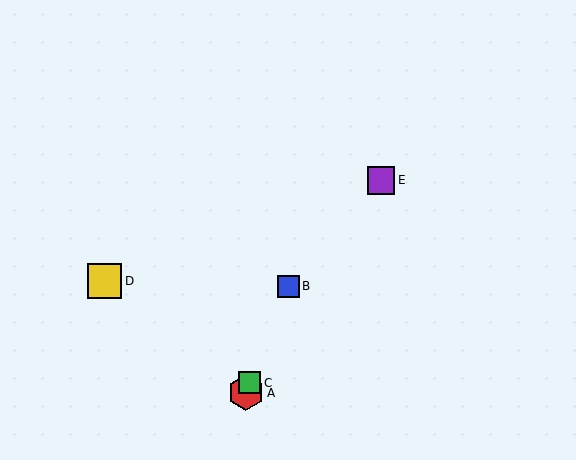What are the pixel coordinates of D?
Object D is at (105, 281).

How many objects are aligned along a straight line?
3 objects (A, B, C) are aligned along a straight line.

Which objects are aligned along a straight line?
Objects A, B, C are aligned along a straight line.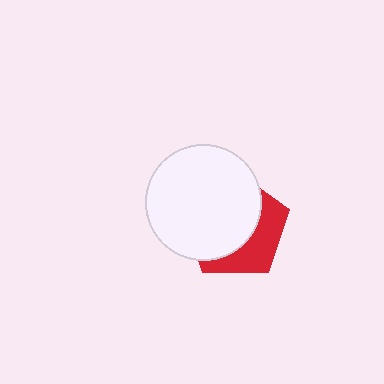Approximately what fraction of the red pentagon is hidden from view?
Roughly 62% of the red pentagon is hidden behind the white circle.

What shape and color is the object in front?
The object in front is a white circle.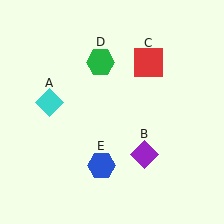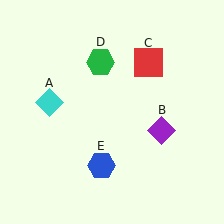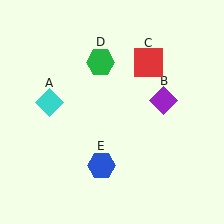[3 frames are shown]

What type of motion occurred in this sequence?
The purple diamond (object B) rotated counterclockwise around the center of the scene.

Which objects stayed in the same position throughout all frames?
Cyan diamond (object A) and red square (object C) and green hexagon (object D) and blue hexagon (object E) remained stationary.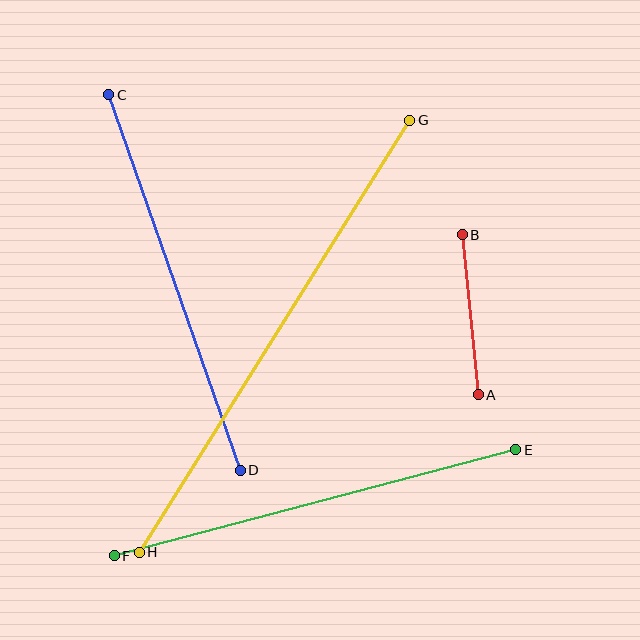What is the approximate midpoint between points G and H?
The midpoint is at approximately (274, 336) pixels.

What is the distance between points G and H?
The distance is approximately 510 pixels.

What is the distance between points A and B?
The distance is approximately 160 pixels.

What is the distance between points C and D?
The distance is approximately 398 pixels.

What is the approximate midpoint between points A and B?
The midpoint is at approximately (470, 315) pixels.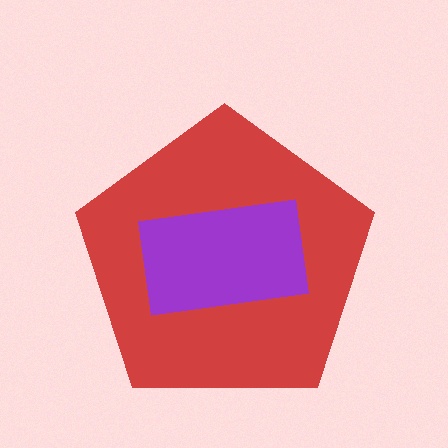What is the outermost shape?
The red pentagon.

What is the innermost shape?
The purple rectangle.